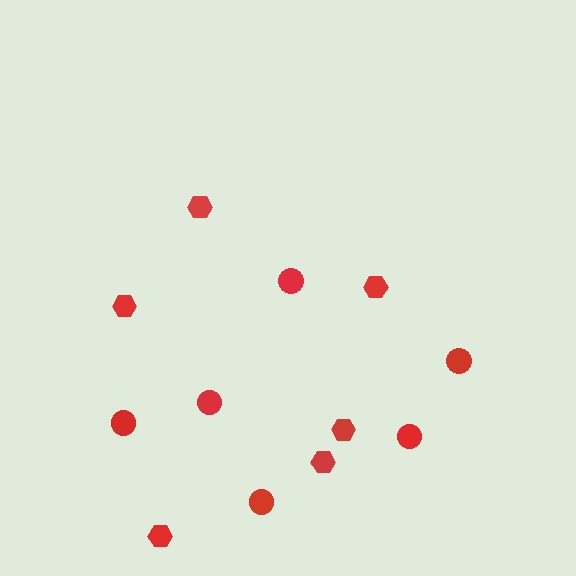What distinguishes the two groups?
There are 2 groups: one group of hexagons (6) and one group of circles (6).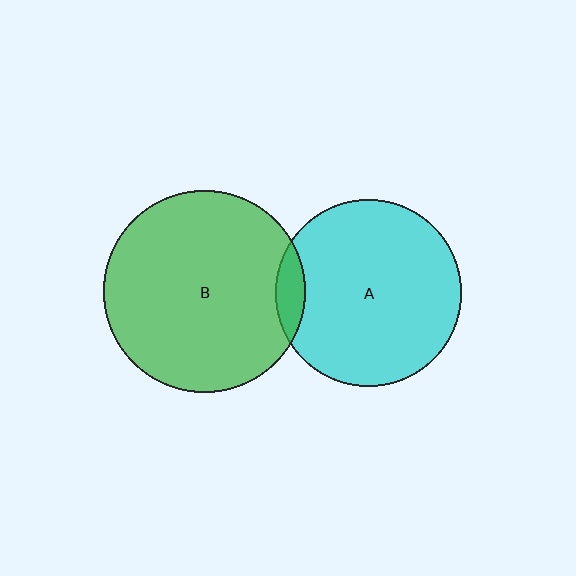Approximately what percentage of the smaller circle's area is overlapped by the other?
Approximately 10%.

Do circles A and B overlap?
Yes.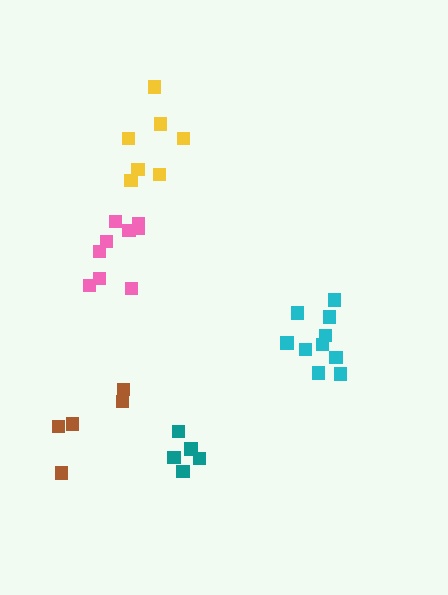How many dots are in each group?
Group 1: 5 dots, Group 2: 5 dots, Group 3: 10 dots, Group 4: 9 dots, Group 5: 7 dots (36 total).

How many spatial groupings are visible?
There are 5 spatial groupings.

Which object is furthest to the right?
The cyan cluster is rightmost.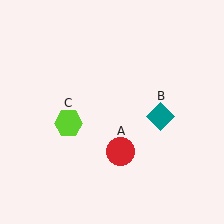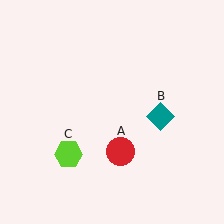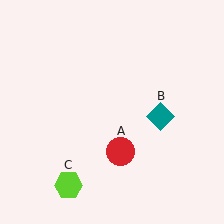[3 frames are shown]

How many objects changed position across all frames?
1 object changed position: lime hexagon (object C).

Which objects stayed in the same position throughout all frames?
Red circle (object A) and teal diamond (object B) remained stationary.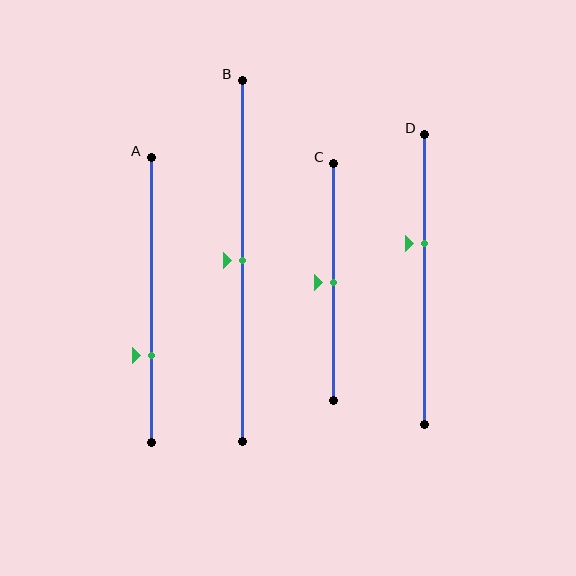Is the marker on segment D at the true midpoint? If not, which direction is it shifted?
No, the marker on segment D is shifted upward by about 12% of the segment length.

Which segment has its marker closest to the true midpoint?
Segment B has its marker closest to the true midpoint.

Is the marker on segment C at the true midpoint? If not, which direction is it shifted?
Yes, the marker on segment C is at the true midpoint.